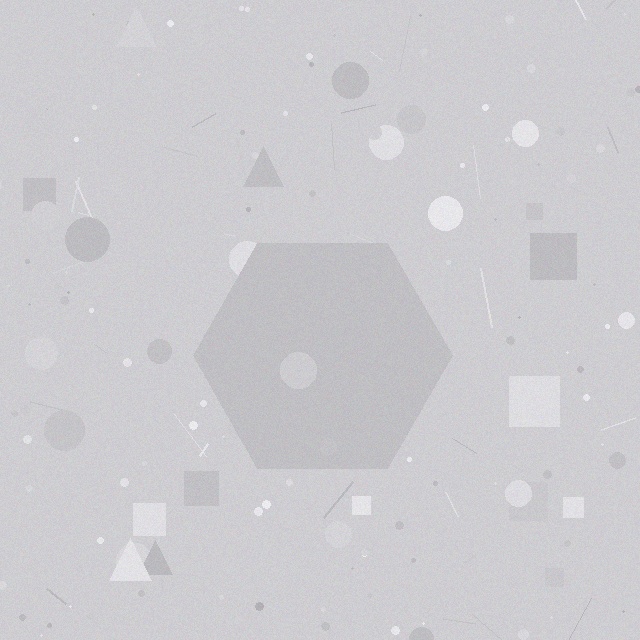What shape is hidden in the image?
A hexagon is hidden in the image.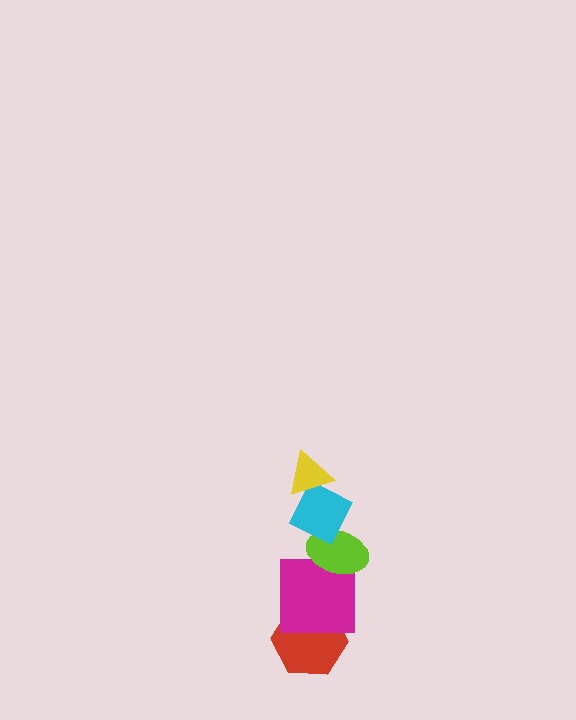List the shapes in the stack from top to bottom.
From top to bottom: the yellow triangle, the cyan diamond, the lime ellipse, the magenta square, the red hexagon.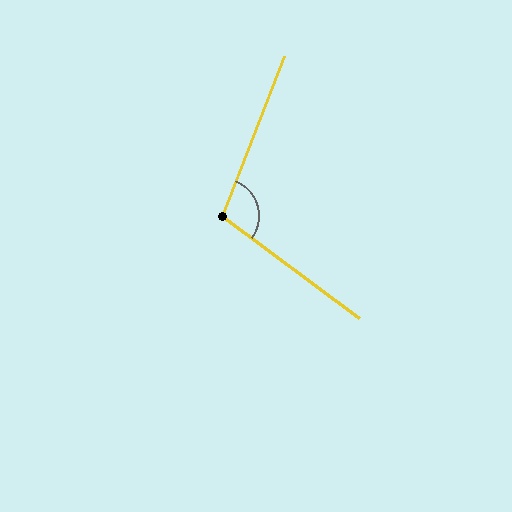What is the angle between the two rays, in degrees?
Approximately 105 degrees.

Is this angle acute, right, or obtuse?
It is obtuse.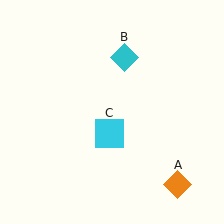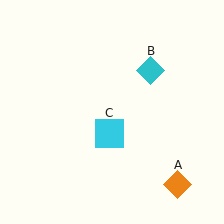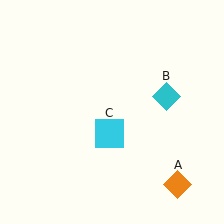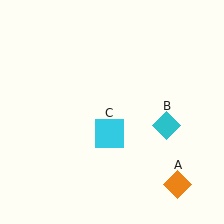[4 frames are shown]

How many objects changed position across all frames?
1 object changed position: cyan diamond (object B).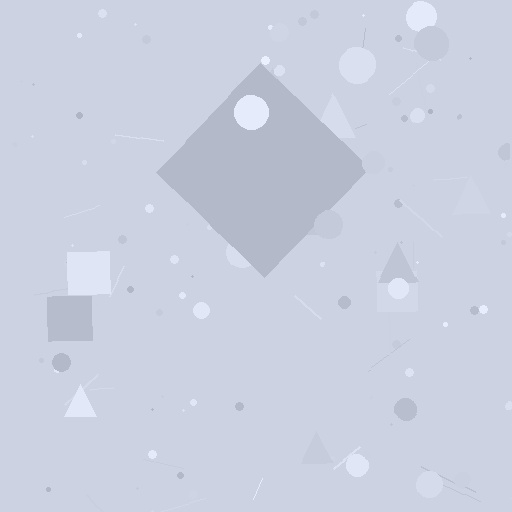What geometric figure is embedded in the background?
A diamond is embedded in the background.